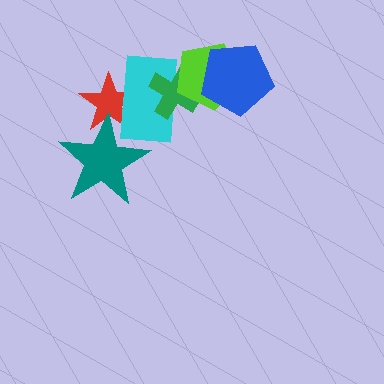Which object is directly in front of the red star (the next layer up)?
The cyan rectangle is directly in front of the red star.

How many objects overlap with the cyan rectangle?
4 objects overlap with the cyan rectangle.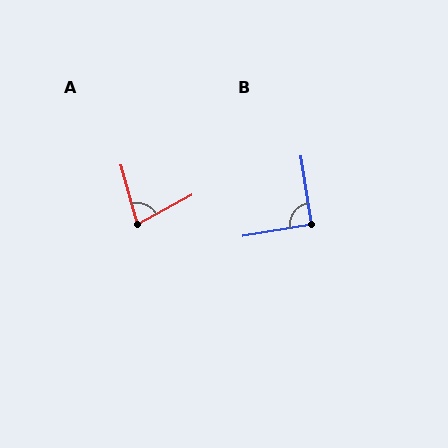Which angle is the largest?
B, at approximately 91 degrees.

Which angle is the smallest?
A, at approximately 77 degrees.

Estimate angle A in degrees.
Approximately 77 degrees.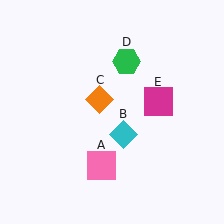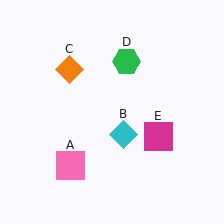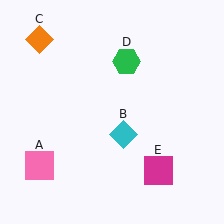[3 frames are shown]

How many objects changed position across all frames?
3 objects changed position: pink square (object A), orange diamond (object C), magenta square (object E).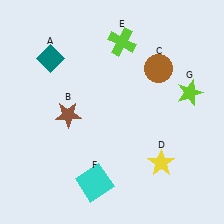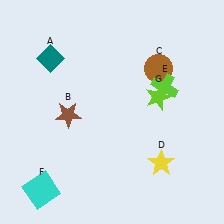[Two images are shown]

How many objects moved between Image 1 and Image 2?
3 objects moved between the two images.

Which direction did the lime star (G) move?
The lime star (G) moved left.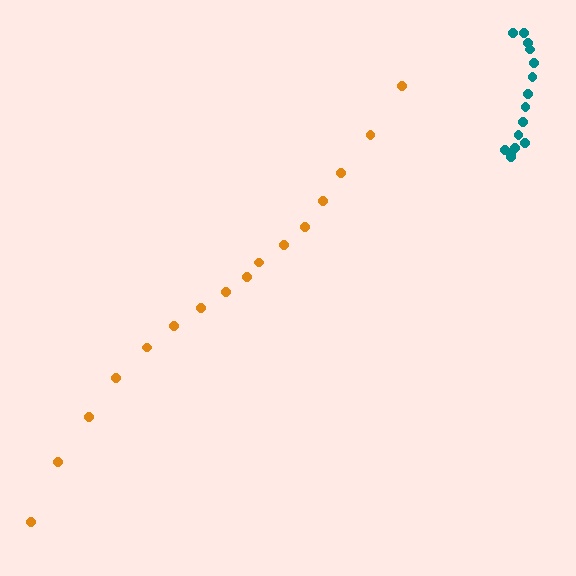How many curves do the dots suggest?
There are 2 distinct paths.